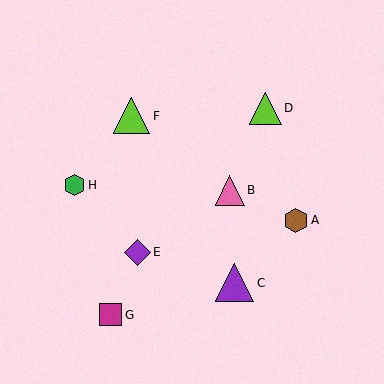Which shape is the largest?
The purple triangle (labeled C) is the largest.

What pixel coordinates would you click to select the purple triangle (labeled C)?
Click at (234, 283) to select the purple triangle C.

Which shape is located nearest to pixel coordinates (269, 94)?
The lime triangle (labeled D) at (265, 108) is nearest to that location.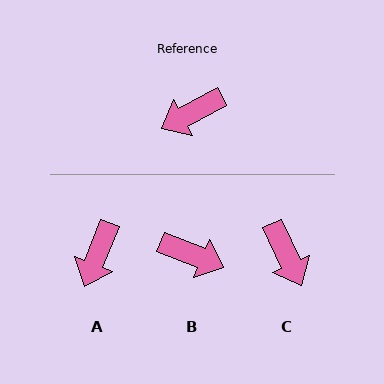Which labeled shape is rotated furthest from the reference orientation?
B, about 129 degrees away.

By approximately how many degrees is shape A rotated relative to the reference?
Approximately 40 degrees counter-clockwise.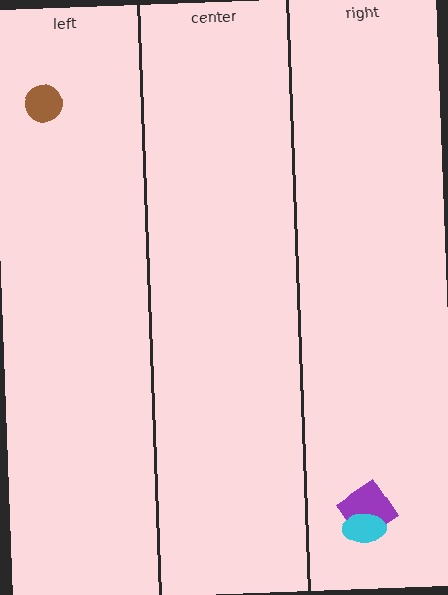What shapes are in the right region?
The purple diamond, the cyan ellipse.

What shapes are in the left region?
The brown circle.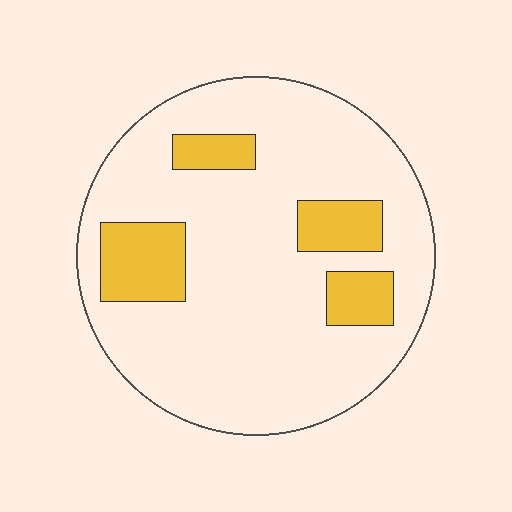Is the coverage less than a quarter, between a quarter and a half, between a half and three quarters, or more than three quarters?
Less than a quarter.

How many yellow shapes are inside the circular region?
4.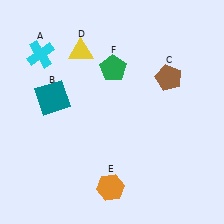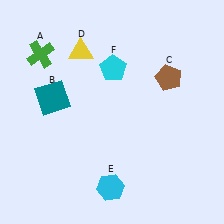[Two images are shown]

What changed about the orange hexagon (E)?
In Image 1, E is orange. In Image 2, it changed to cyan.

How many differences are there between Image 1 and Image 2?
There are 3 differences between the two images.